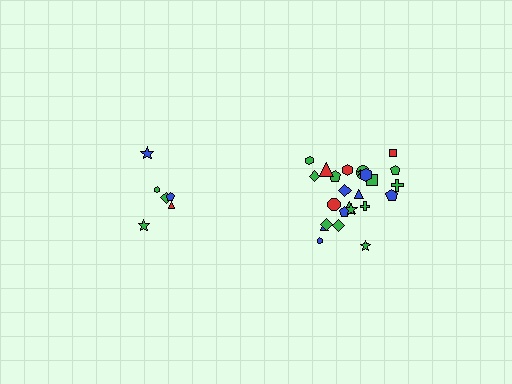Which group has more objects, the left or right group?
The right group.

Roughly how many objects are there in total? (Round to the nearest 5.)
Roughly 30 objects in total.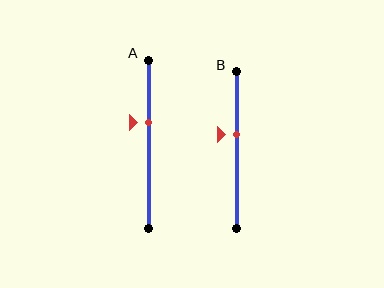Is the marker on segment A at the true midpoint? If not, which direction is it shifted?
No, the marker on segment A is shifted upward by about 13% of the segment length.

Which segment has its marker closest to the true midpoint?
Segment B has its marker closest to the true midpoint.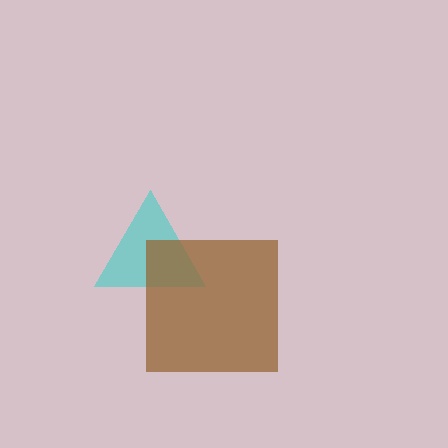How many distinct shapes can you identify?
There are 2 distinct shapes: a cyan triangle, a brown square.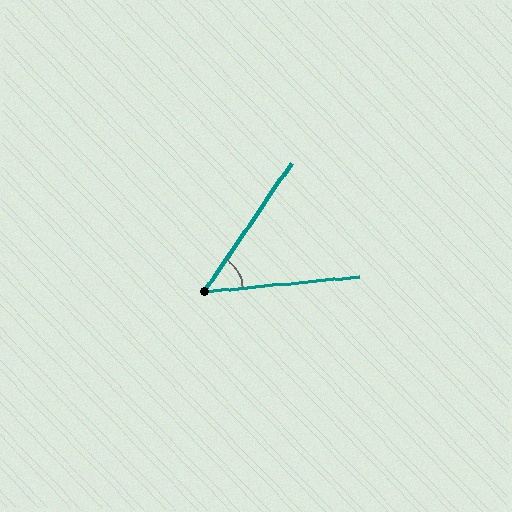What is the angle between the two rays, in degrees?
Approximately 50 degrees.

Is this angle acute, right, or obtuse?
It is acute.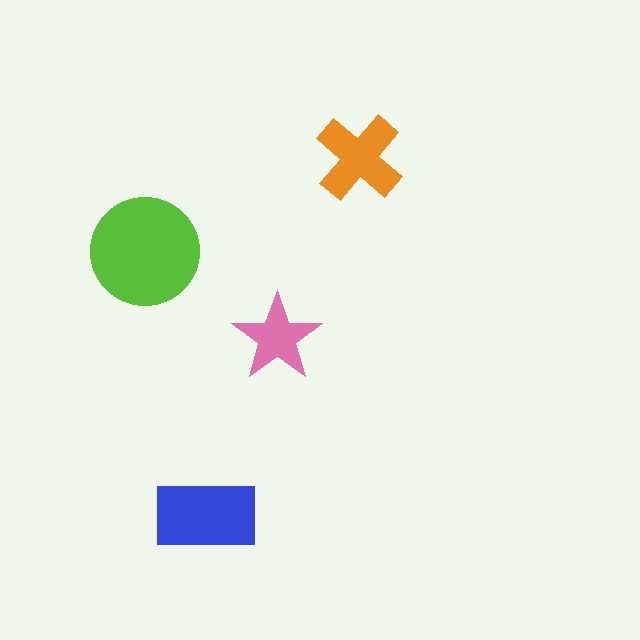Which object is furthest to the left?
The lime circle is leftmost.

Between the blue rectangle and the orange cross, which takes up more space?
The blue rectangle.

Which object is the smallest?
The pink star.